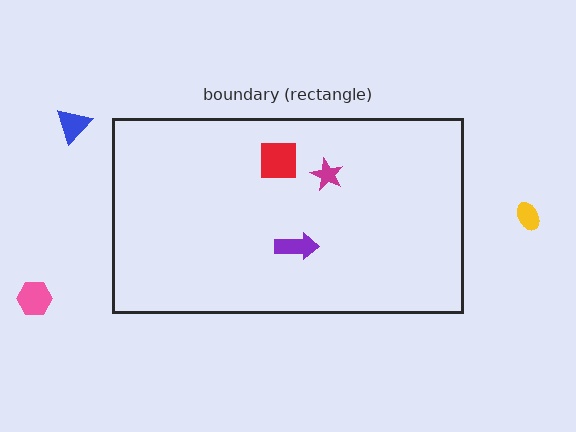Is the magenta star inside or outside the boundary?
Inside.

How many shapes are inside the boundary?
3 inside, 3 outside.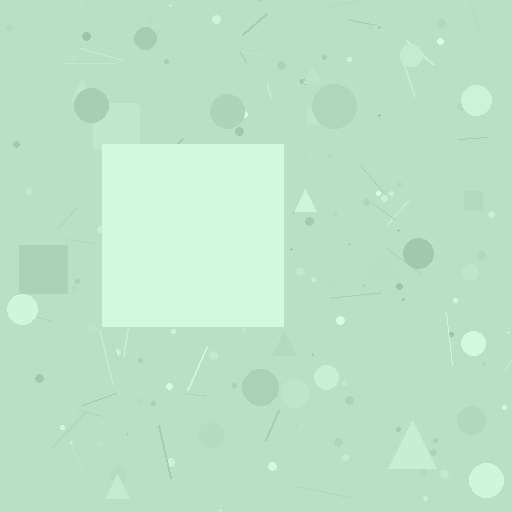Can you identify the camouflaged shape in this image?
The camouflaged shape is a square.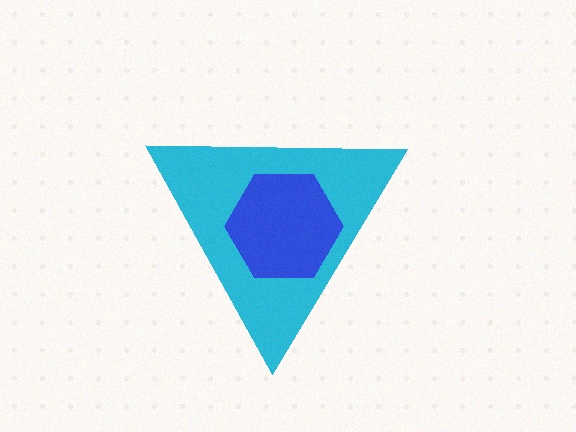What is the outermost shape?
The cyan triangle.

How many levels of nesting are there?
2.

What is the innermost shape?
The blue hexagon.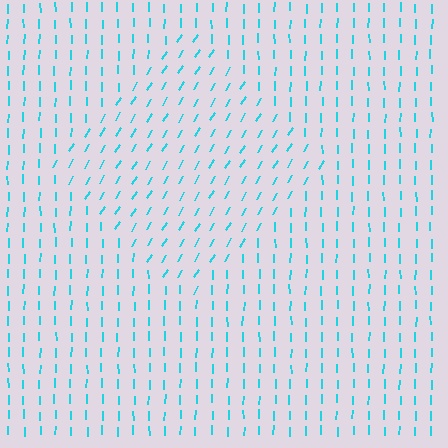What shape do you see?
I see a diamond.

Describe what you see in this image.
The image is filled with small cyan line segments. A diamond region in the image has lines oriented differently from the surrounding lines, creating a visible texture boundary.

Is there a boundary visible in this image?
Yes, there is a texture boundary formed by a change in line orientation.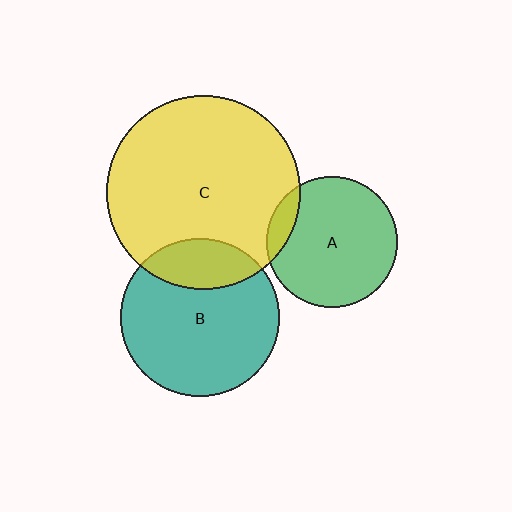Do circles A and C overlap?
Yes.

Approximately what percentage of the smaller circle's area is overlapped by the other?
Approximately 10%.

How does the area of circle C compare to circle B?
Approximately 1.5 times.